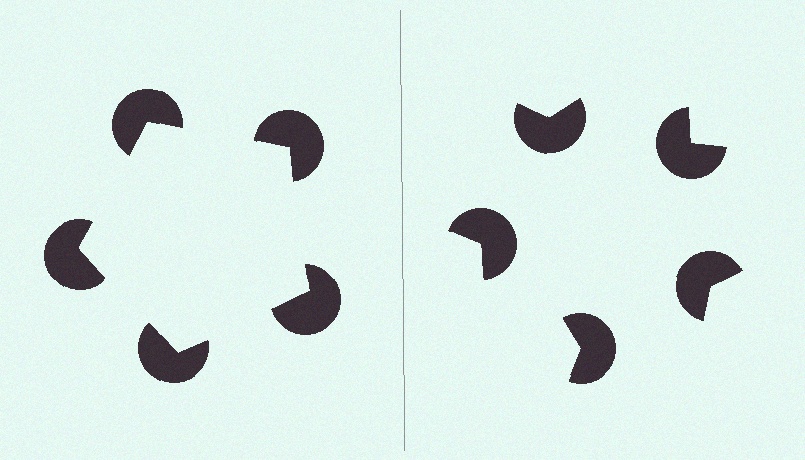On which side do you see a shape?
An illusory pentagon appears on the left side. On the right side the wedge cuts are rotated, so no coherent shape forms.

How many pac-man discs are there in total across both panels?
10 — 5 on each side.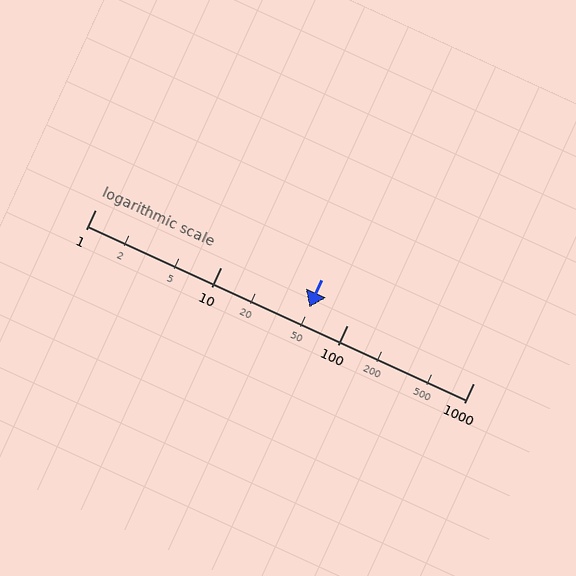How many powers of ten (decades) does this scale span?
The scale spans 3 decades, from 1 to 1000.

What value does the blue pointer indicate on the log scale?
The pointer indicates approximately 50.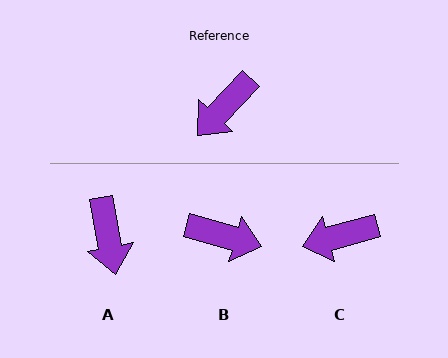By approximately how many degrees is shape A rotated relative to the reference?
Approximately 54 degrees counter-clockwise.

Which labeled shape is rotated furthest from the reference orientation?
B, about 118 degrees away.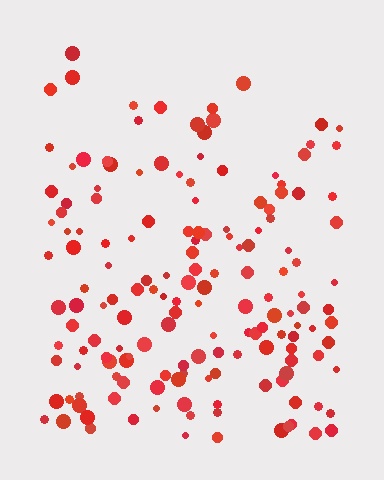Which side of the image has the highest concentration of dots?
The bottom.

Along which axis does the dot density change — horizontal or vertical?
Vertical.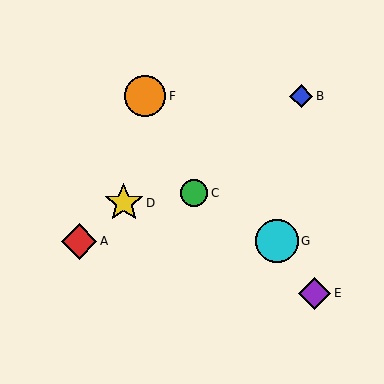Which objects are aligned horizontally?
Objects A, G are aligned horizontally.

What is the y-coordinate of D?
Object D is at y≈203.